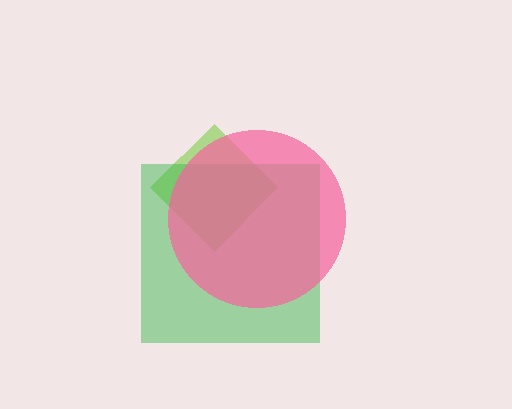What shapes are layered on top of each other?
The layered shapes are: a lime diamond, a green square, a pink circle.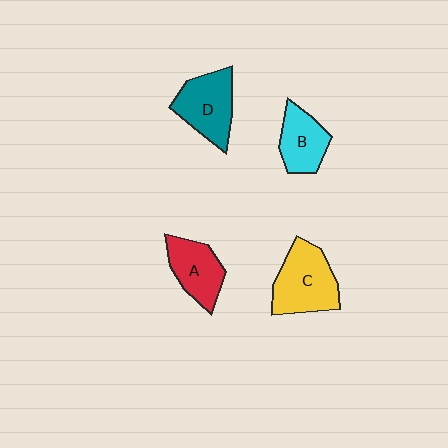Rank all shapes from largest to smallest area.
From largest to smallest: C (yellow), D (teal), A (red), B (cyan).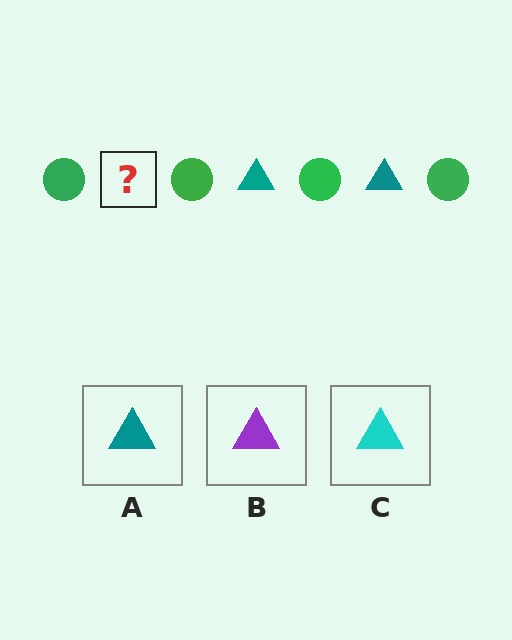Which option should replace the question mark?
Option A.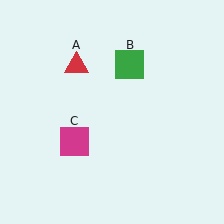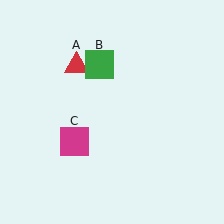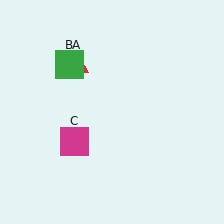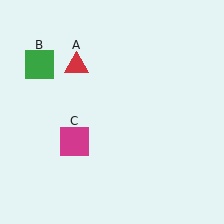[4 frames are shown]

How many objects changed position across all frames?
1 object changed position: green square (object B).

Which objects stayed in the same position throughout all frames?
Red triangle (object A) and magenta square (object C) remained stationary.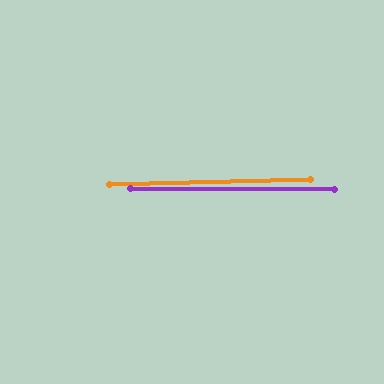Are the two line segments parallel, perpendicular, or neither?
Parallel — their directions differ by only 1.6°.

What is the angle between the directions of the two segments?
Approximately 2 degrees.